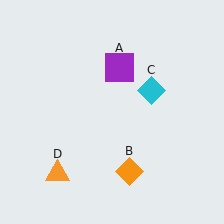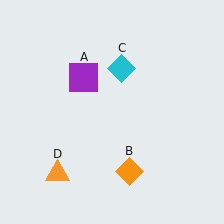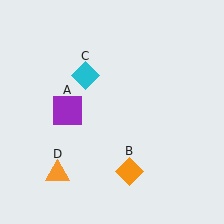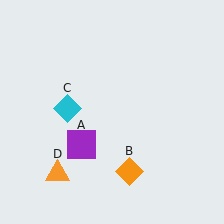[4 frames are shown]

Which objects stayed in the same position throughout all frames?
Orange diamond (object B) and orange triangle (object D) remained stationary.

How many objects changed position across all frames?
2 objects changed position: purple square (object A), cyan diamond (object C).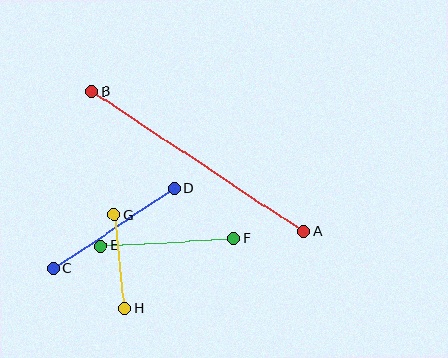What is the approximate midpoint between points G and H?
The midpoint is at approximately (119, 262) pixels.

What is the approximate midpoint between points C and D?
The midpoint is at approximately (114, 228) pixels.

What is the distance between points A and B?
The distance is approximately 254 pixels.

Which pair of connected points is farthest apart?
Points A and B are farthest apart.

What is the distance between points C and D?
The distance is approximately 145 pixels.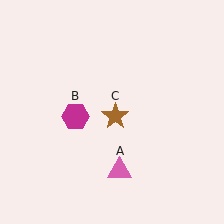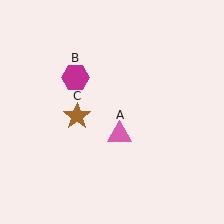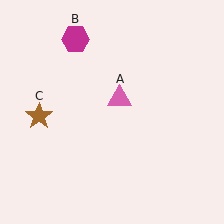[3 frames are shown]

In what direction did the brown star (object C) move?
The brown star (object C) moved left.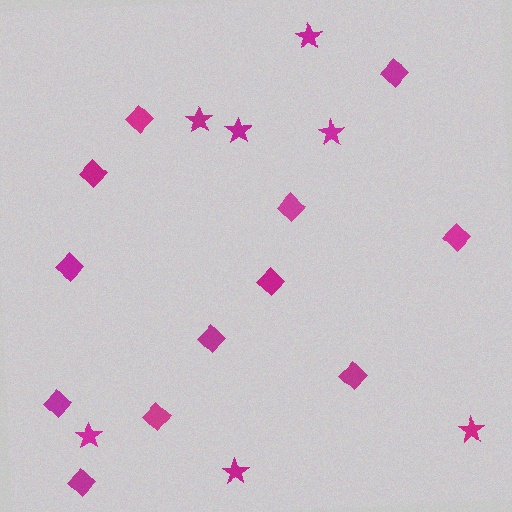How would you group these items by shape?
There are 2 groups: one group of diamonds (12) and one group of stars (7).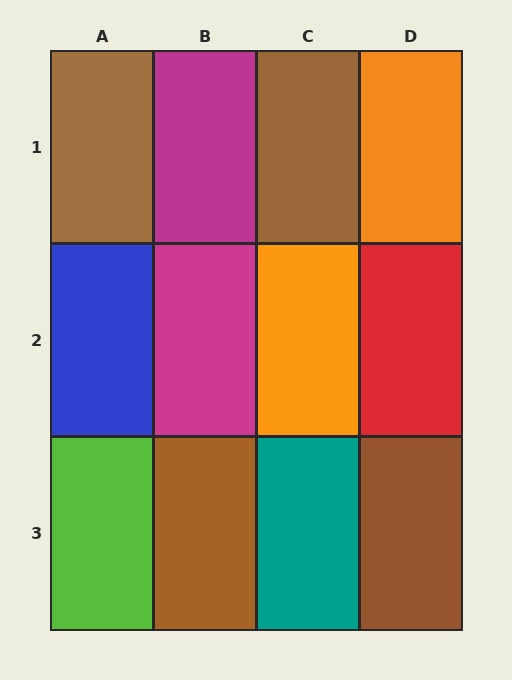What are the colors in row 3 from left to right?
Lime, brown, teal, brown.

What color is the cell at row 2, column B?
Magenta.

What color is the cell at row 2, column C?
Orange.